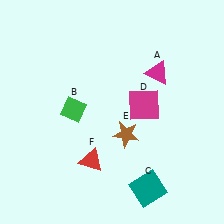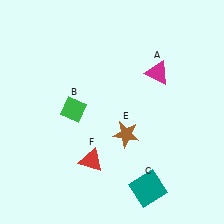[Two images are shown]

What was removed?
The magenta square (D) was removed in Image 2.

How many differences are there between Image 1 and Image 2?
There is 1 difference between the two images.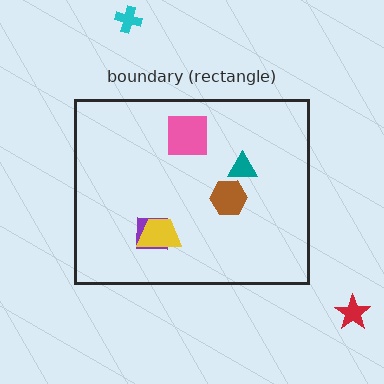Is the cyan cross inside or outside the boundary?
Outside.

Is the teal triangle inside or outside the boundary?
Inside.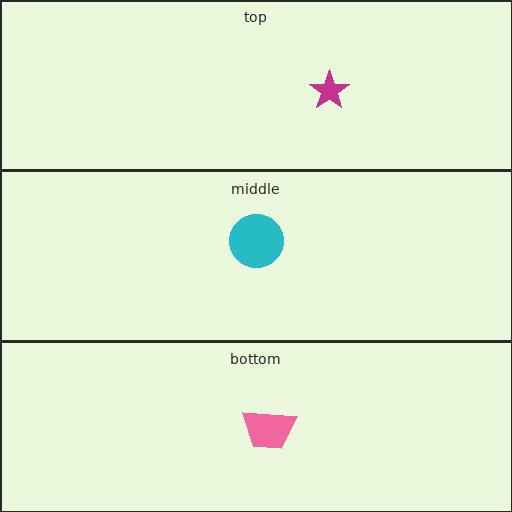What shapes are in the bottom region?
The pink trapezoid.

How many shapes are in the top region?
1.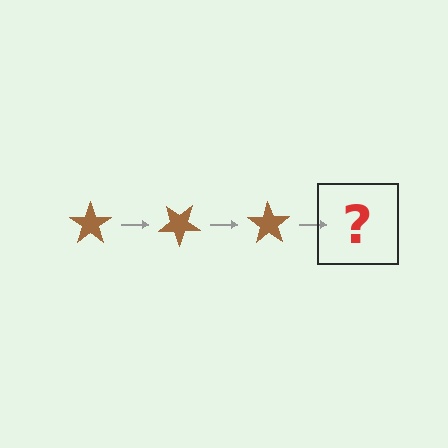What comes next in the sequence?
The next element should be a brown star rotated 105 degrees.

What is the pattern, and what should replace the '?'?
The pattern is that the star rotates 35 degrees each step. The '?' should be a brown star rotated 105 degrees.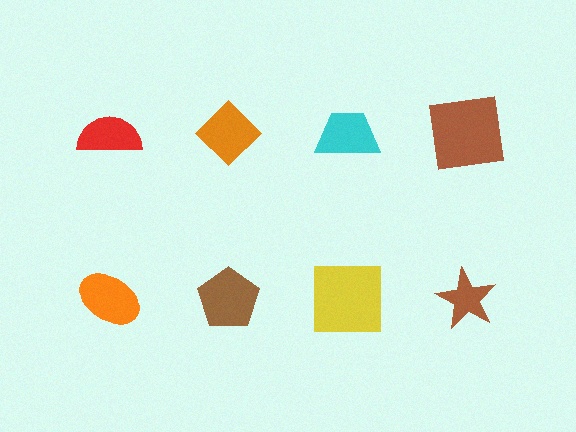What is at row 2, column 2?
A brown pentagon.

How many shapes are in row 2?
4 shapes.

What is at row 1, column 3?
A cyan trapezoid.